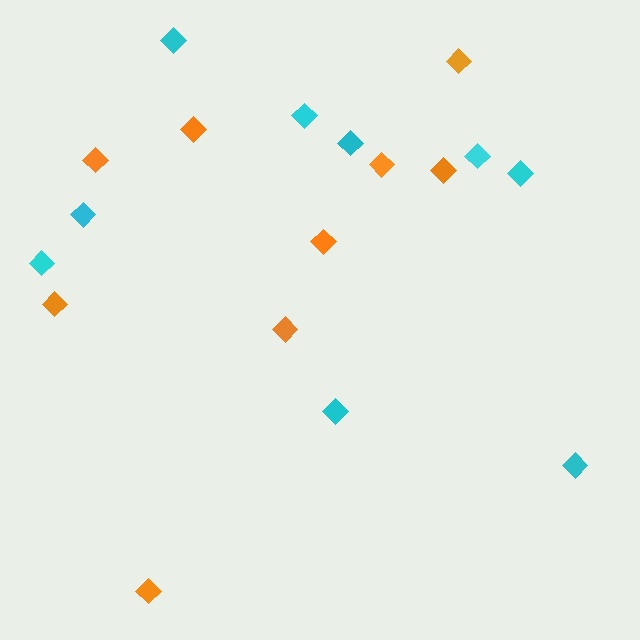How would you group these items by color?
There are 2 groups: one group of orange diamonds (9) and one group of cyan diamonds (9).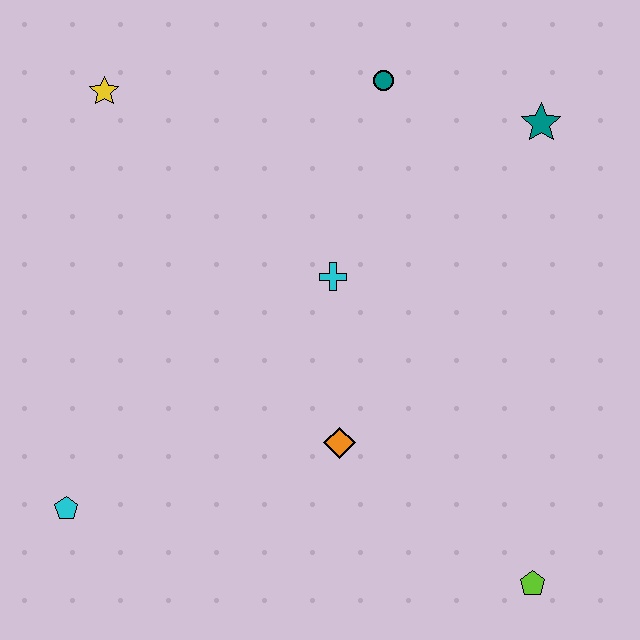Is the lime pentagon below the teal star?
Yes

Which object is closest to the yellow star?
The teal circle is closest to the yellow star.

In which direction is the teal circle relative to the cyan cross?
The teal circle is above the cyan cross.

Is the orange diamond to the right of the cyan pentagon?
Yes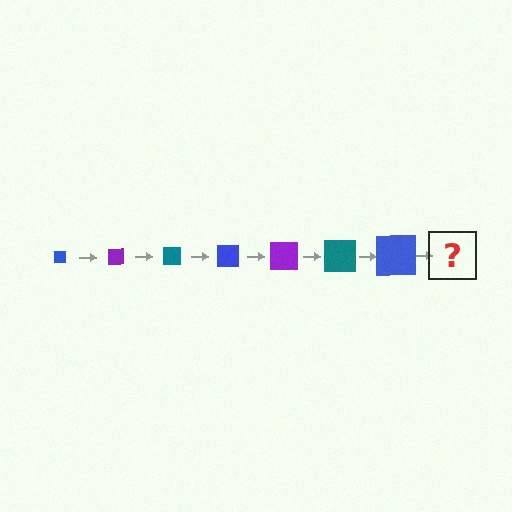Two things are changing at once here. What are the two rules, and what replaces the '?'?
The two rules are that the square grows larger each step and the color cycles through blue, purple, and teal. The '?' should be a purple square, larger than the previous one.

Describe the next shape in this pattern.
It should be a purple square, larger than the previous one.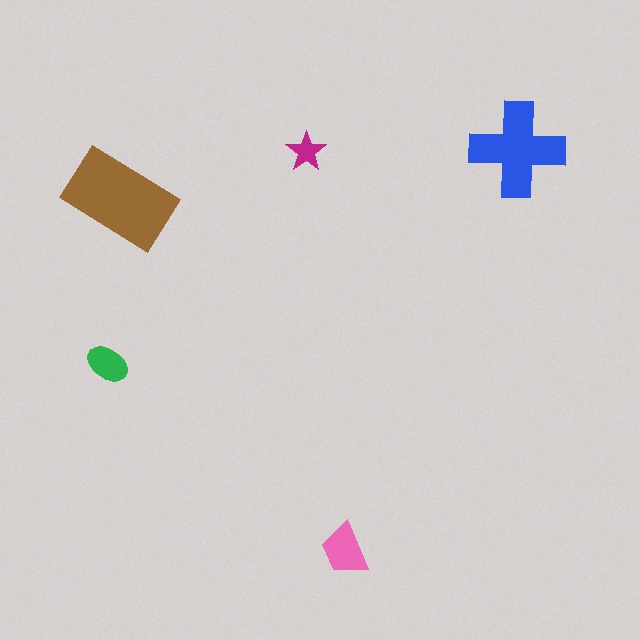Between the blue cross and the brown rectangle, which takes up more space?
The brown rectangle.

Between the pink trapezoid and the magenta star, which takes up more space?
The pink trapezoid.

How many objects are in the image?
There are 5 objects in the image.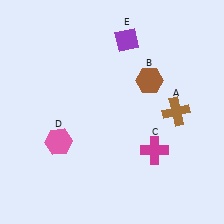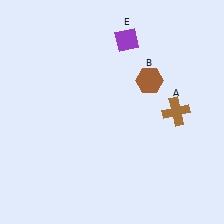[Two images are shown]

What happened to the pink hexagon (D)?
The pink hexagon (D) was removed in Image 2. It was in the bottom-left area of Image 1.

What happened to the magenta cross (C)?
The magenta cross (C) was removed in Image 2. It was in the bottom-right area of Image 1.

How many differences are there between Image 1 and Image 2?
There are 2 differences between the two images.